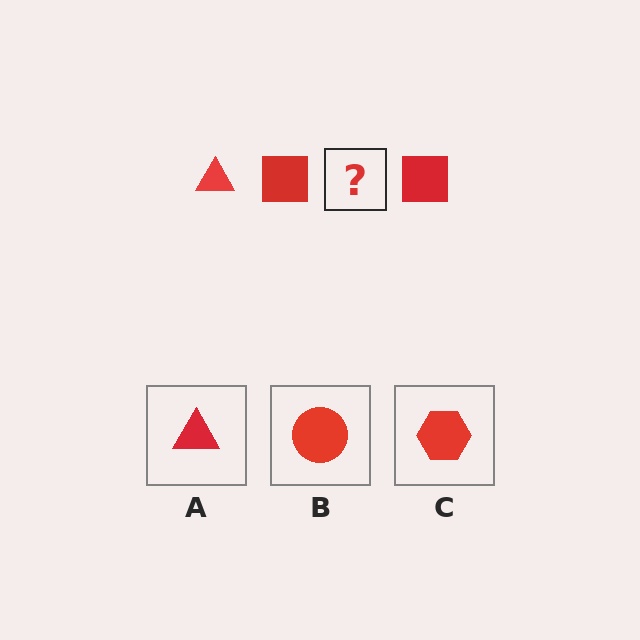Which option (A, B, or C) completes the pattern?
A.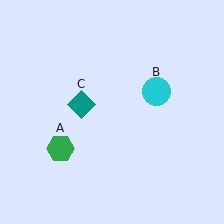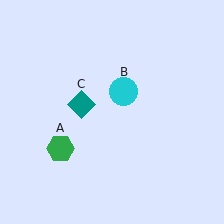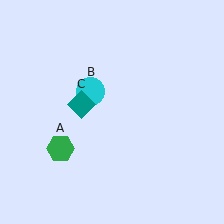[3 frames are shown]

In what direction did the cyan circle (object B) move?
The cyan circle (object B) moved left.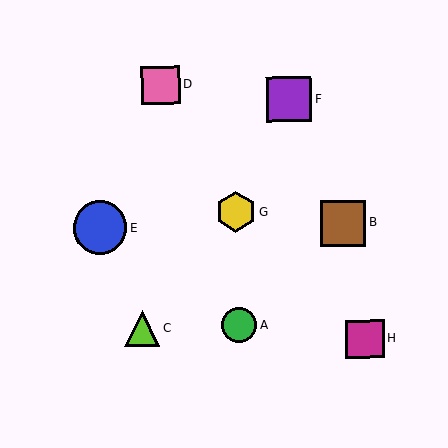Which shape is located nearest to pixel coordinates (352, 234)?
The brown square (labeled B) at (343, 223) is nearest to that location.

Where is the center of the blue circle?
The center of the blue circle is at (100, 228).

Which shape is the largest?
The blue circle (labeled E) is the largest.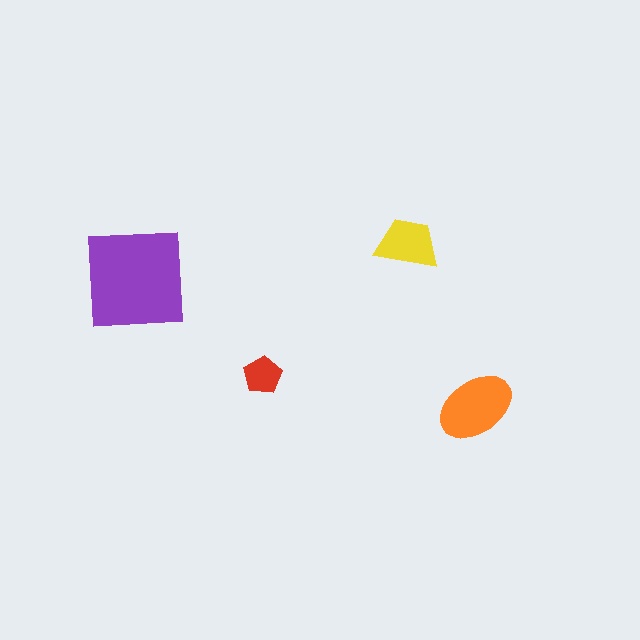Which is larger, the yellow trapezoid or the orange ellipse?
The orange ellipse.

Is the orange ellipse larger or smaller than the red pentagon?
Larger.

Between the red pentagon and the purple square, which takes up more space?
The purple square.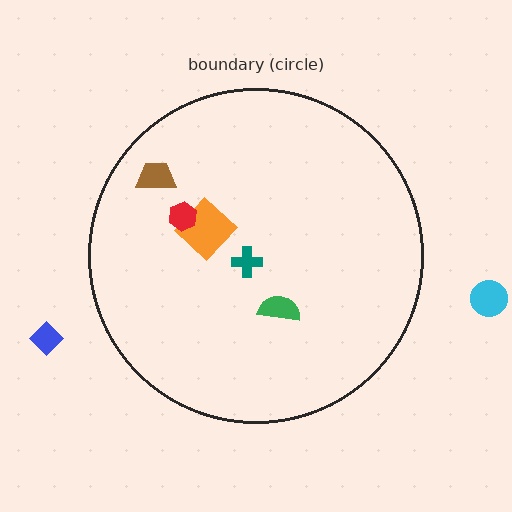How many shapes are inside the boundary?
5 inside, 2 outside.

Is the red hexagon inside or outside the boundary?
Inside.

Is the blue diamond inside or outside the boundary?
Outside.